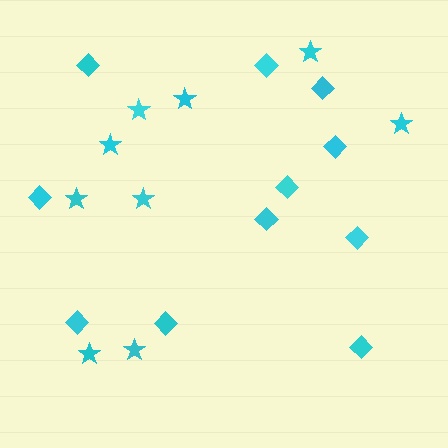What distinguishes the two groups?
There are 2 groups: one group of diamonds (11) and one group of stars (9).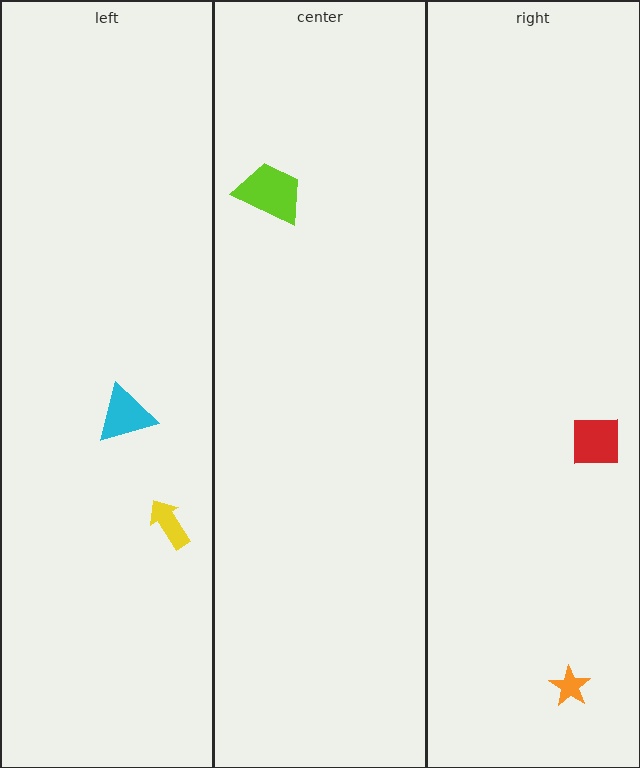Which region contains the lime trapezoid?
The center region.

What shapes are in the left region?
The yellow arrow, the cyan triangle.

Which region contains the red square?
The right region.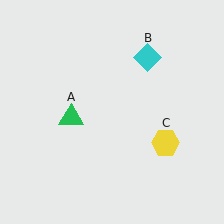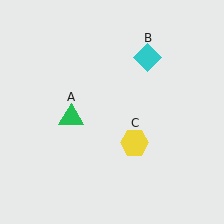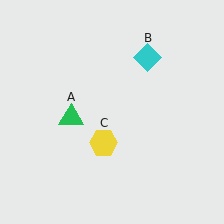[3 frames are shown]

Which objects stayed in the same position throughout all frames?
Green triangle (object A) and cyan diamond (object B) remained stationary.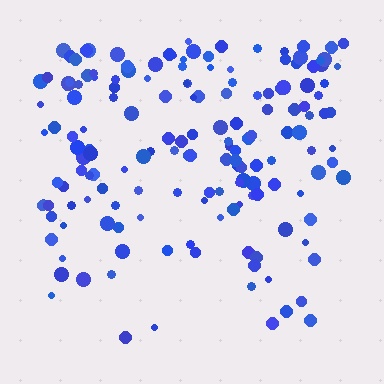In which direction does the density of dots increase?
From bottom to top, with the top side densest.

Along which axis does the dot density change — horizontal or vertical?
Vertical.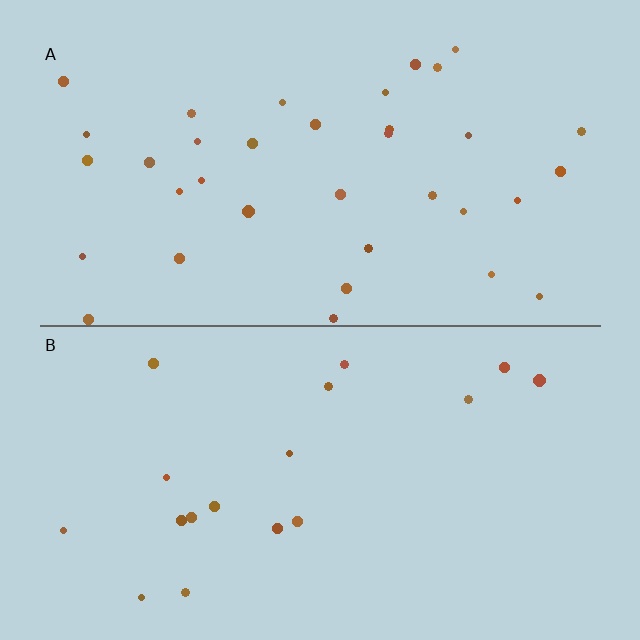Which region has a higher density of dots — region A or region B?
A (the top).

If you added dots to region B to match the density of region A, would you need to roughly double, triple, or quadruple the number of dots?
Approximately double.